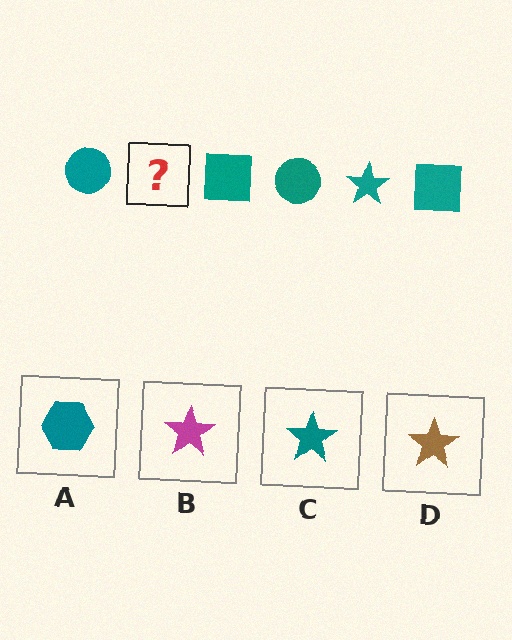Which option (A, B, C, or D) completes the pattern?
C.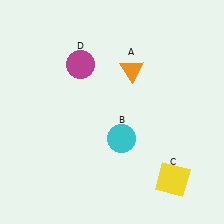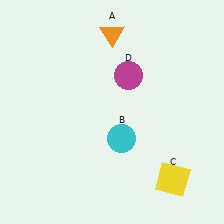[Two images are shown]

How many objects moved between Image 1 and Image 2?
2 objects moved between the two images.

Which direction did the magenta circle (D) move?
The magenta circle (D) moved right.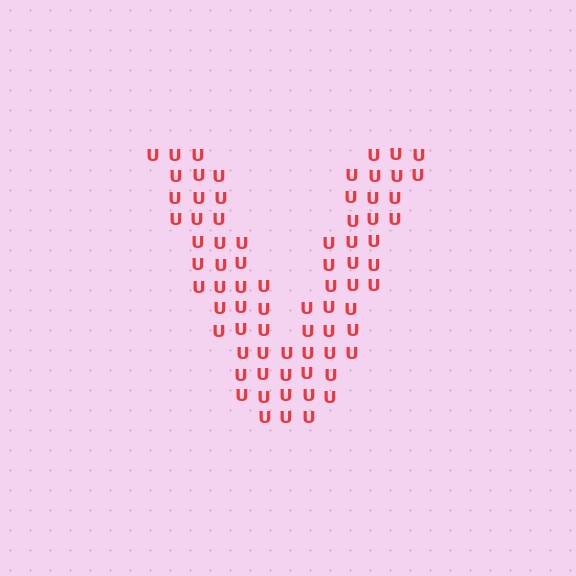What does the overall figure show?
The overall figure shows the letter V.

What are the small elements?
The small elements are letter U's.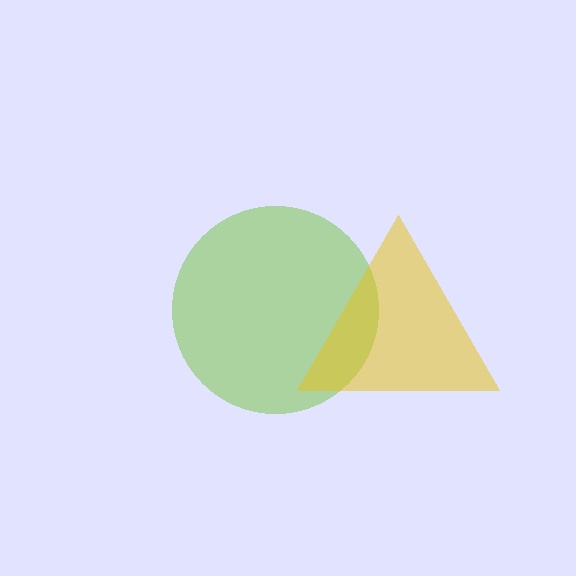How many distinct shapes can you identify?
There are 2 distinct shapes: a lime circle, a yellow triangle.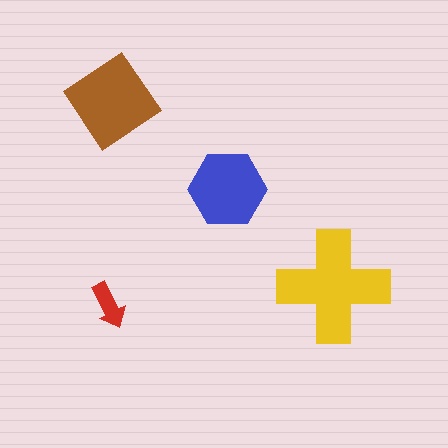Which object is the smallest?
The red arrow.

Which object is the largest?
The yellow cross.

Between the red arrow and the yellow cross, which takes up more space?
The yellow cross.